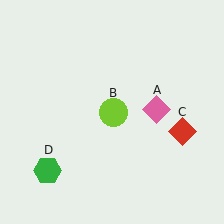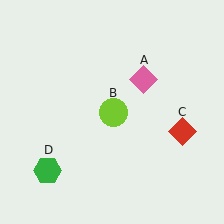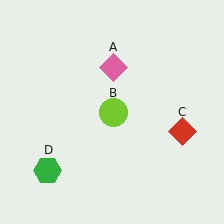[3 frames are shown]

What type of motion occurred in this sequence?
The pink diamond (object A) rotated counterclockwise around the center of the scene.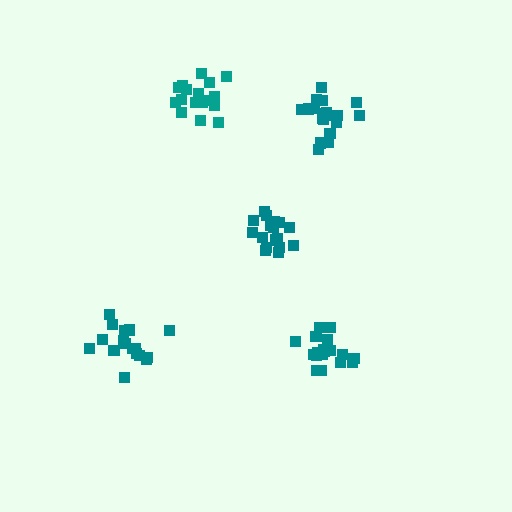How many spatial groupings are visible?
There are 5 spatial groupings.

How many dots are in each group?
Group 1: 20 dots, Group 2: 17 dots, Group 3: 20 dots, Group 4: 19 dots, Group 5: 18 dots (94 total).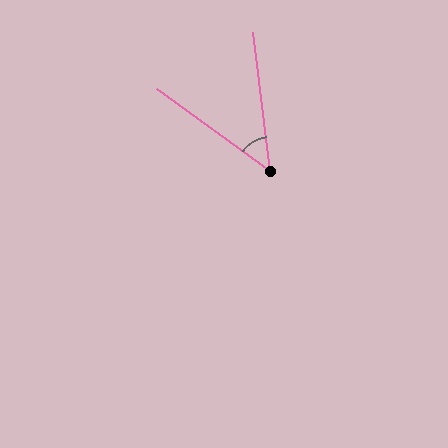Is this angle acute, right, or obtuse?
It is acute.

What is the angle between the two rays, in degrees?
Approximately 47 degrees.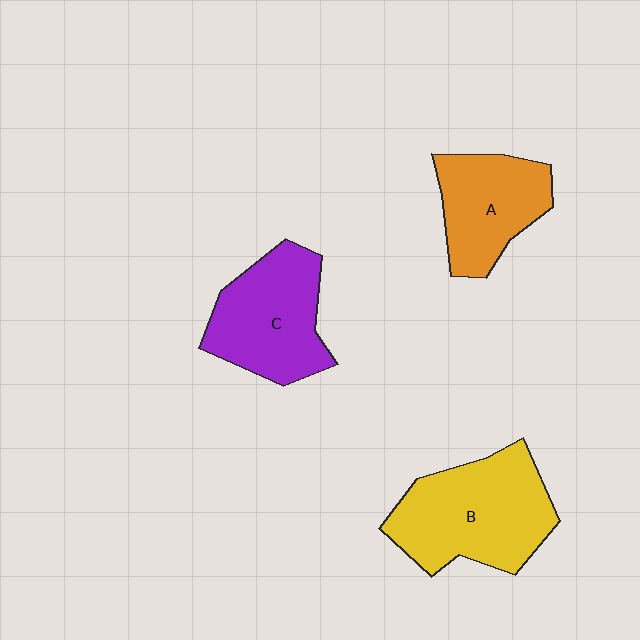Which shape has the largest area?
Shape B (yellow).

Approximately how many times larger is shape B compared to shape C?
Approximately 1.2 times.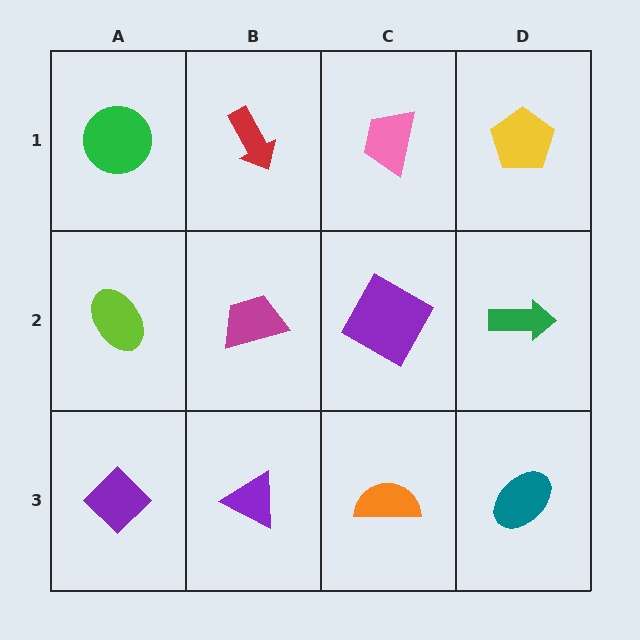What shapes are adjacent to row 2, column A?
A green circle (row 1, column A), a purple diamond (row 3, column A), a magenta trapezoid (row 2, column B).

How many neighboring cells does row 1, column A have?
2.